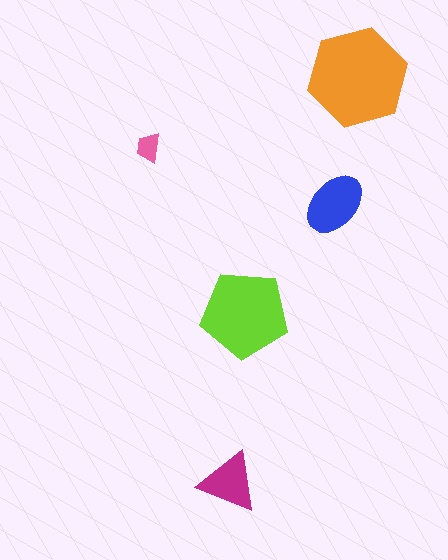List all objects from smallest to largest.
The pink trapezoid, the magenta triangle, the blue ellipse, the lime pentagon, the orange hexagon.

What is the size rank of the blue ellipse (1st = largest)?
3rd.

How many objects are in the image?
There are 5 objects in the image.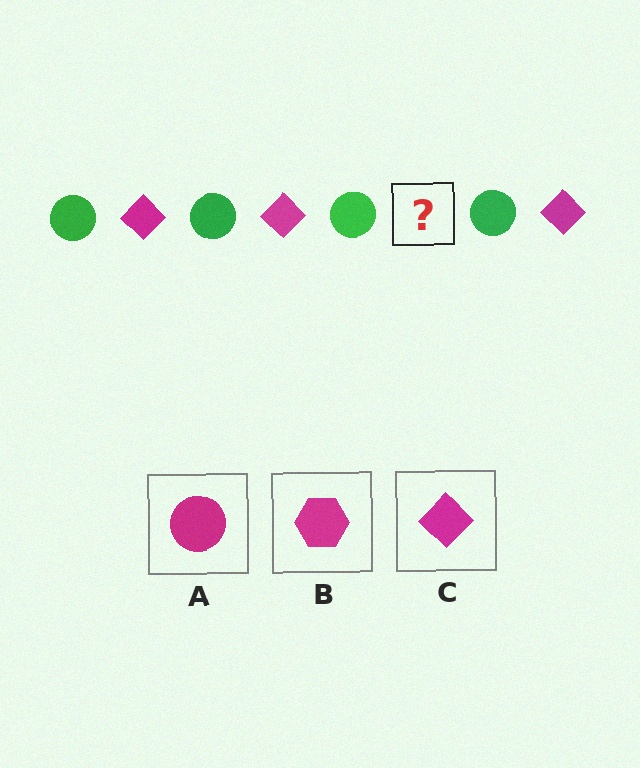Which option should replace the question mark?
Option C.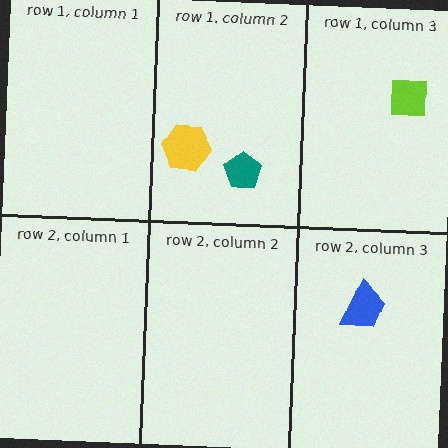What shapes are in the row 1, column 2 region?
The yellow hexagon, the teal pentagon.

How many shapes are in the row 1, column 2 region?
2.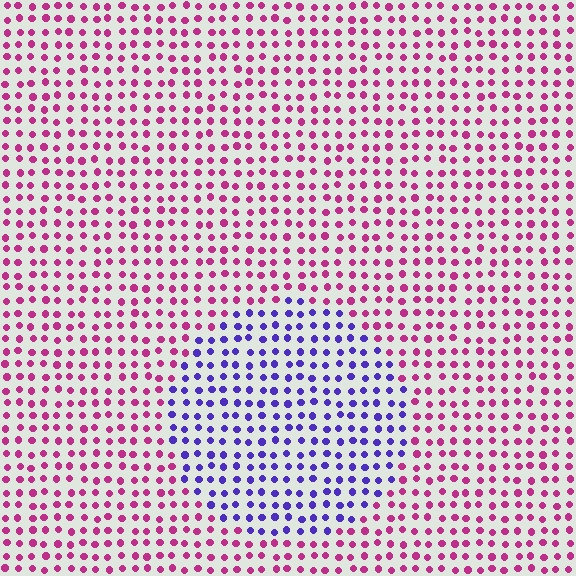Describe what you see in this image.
The image is filled with small magenta elements in a uniform arrangement. A circle-shaped region is visible where the elements are tinted to a slightly different hue, forming a subtle color boundary.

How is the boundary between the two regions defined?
The boundary is defined purely by a slight shift in hue (about 68 degrees). Spacing, size, and orientation are identical on both sides.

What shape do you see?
I see a circle.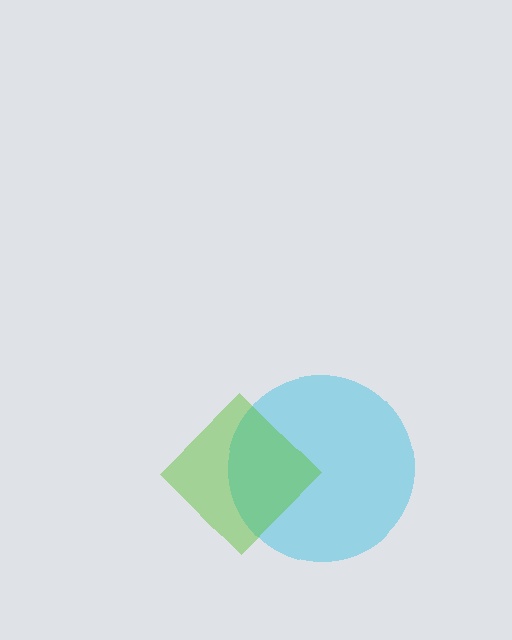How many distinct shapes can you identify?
There are 2 distinct shapes: a cyan circle, a lime diamond.